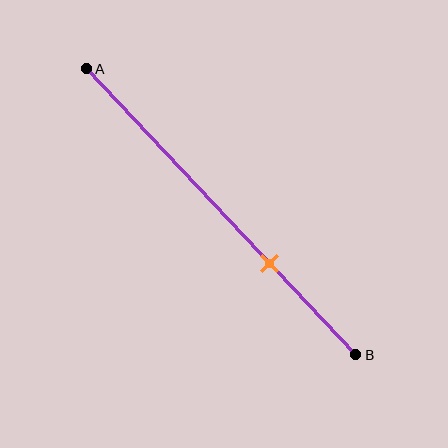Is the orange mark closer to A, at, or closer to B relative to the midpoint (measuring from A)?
The orange mark is closer to point B than the midpoint of segment AB.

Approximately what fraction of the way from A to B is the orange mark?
The orange mark is approximately 70% of the way from A to B.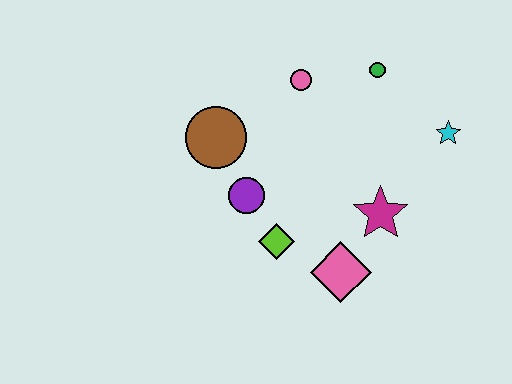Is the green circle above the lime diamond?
Yes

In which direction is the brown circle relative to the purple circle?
The brown circle is above the purple circle.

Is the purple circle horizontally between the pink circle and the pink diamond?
No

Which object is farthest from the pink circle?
The pink diamond is farthest from the pink circle.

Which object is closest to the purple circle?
The lime diamond is closest to the purple circle.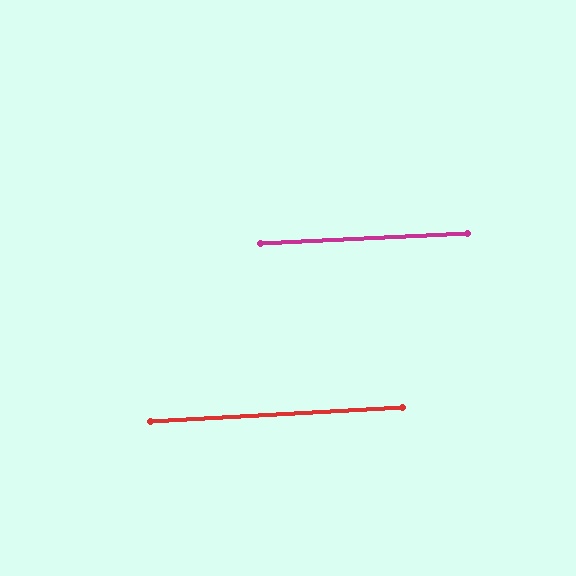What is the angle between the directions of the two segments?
Approximately 0 degrees.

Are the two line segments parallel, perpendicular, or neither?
Parallel — their directions differ by only 0.3°.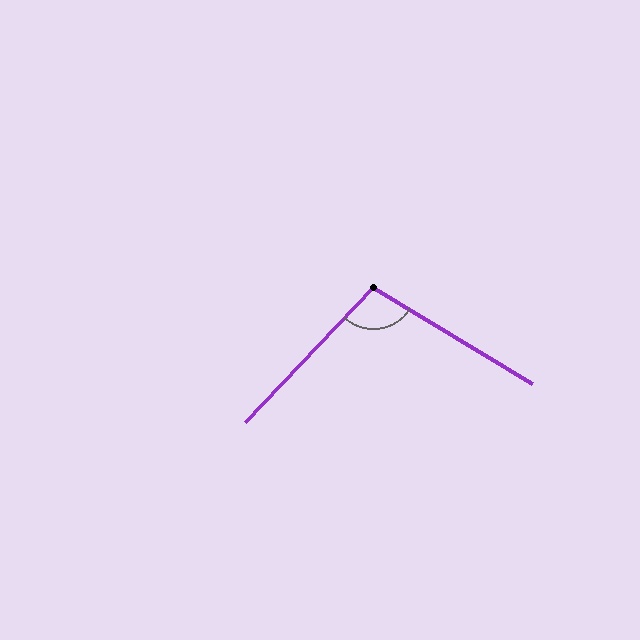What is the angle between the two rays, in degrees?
Approximately 102 degrees.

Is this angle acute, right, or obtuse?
It is obtuse.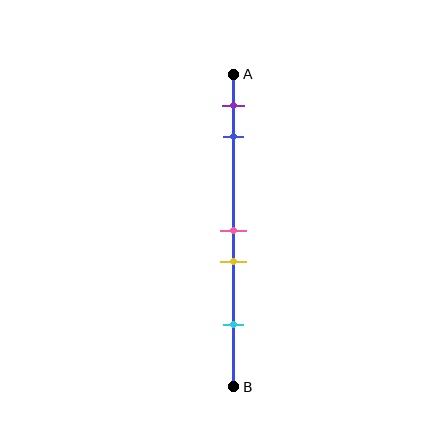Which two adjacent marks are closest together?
The pink and yellow marks are the closest adjacent pair.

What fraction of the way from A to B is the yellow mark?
The yellow mark is approximately 60% (0.6) of the way from A to B.